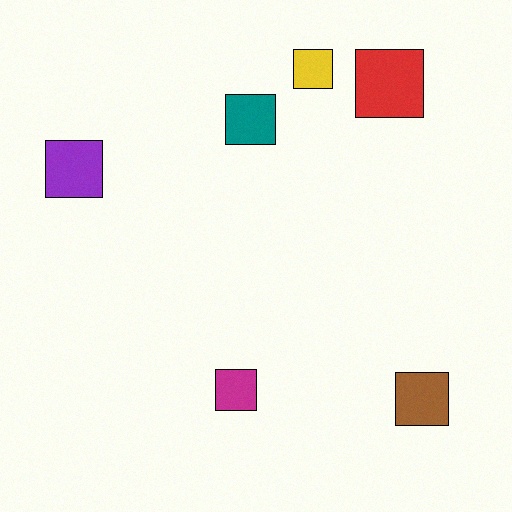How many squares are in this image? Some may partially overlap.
There are 6 squares.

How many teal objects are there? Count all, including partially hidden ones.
There is 1 teal object.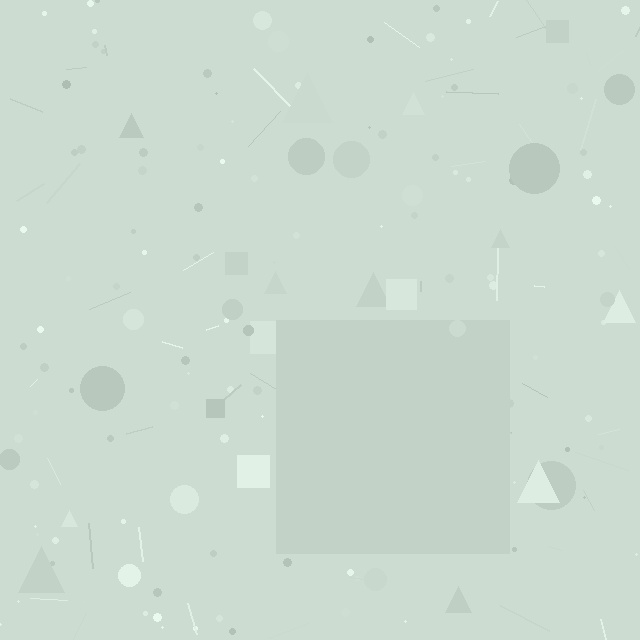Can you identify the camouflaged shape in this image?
The camouflaged shape is a square.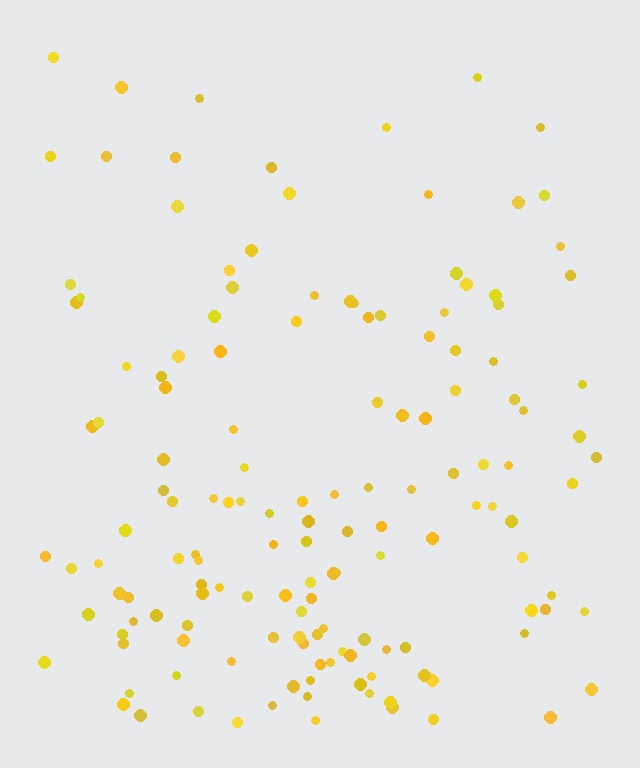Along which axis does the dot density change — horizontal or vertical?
Vertical.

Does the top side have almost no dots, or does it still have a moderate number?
Still a moderate number, just noticeably fewer than the bottom.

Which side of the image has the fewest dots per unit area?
The top.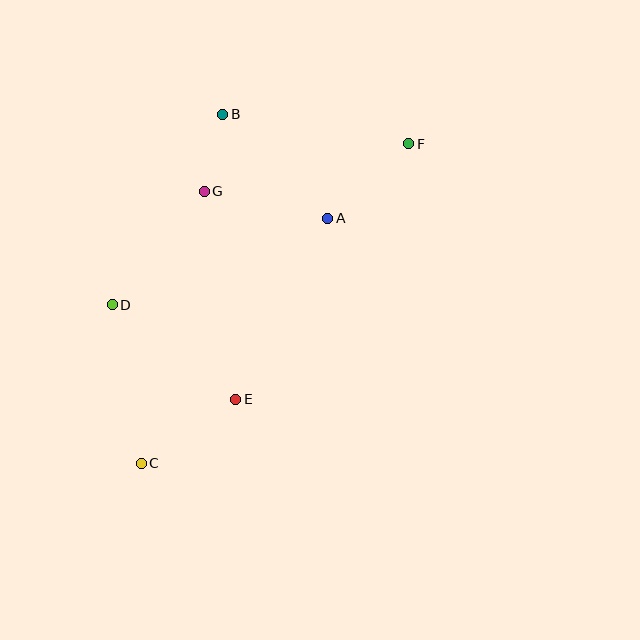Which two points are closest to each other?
Points B and G are closest to each other.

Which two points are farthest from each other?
Points C and F are farthest from each other.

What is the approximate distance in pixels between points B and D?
The distance between B and D is approximately 220 pixels.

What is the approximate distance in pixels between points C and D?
The distance between C and D is approximately 161 pixels.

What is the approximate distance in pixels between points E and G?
The distance between E and G is approximately 211 pixels.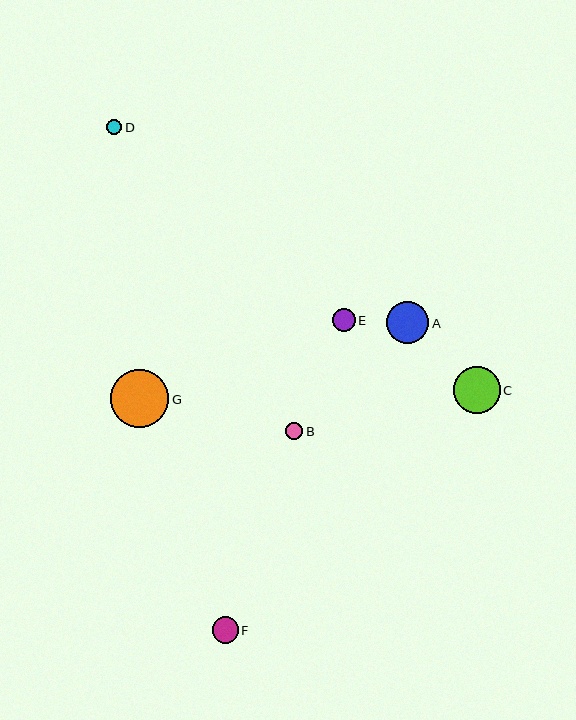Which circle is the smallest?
Circle D is the smallest with a size of approximately 15 pixels.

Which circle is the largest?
Circle G is the largest with a size of approximately 58 pixels.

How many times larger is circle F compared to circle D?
Circle F is approximately 1.7 times the size of circle D.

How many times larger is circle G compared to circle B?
Circle G is approximately 3.5 times the size of circle B.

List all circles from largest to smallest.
From largest to smallest: G, C, A, F, E, B, D.